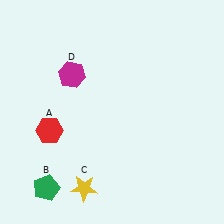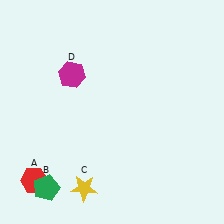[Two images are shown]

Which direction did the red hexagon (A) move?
The red hexagon (A) moved down.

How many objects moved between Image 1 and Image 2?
1 object moved between the two images.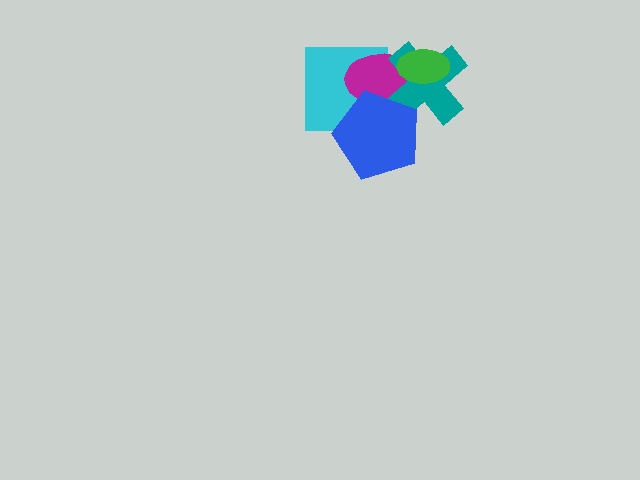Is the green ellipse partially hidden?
No, no other shape covers it.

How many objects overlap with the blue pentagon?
3 objects overlap with the blue pentagon.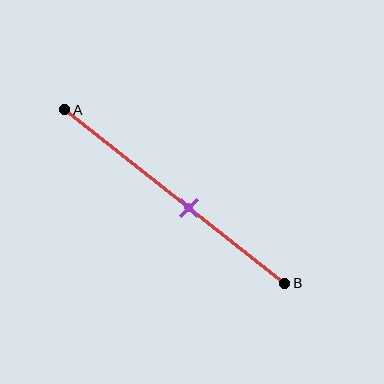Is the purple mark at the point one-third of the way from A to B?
No, the mark is at about 55% from A, not at the 33% one-third point.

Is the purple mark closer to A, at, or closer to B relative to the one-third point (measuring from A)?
The purple mark is closer to point B than the one-third point of segment AB.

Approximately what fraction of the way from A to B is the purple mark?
The purple mark is approximately 55% of the way from A to B.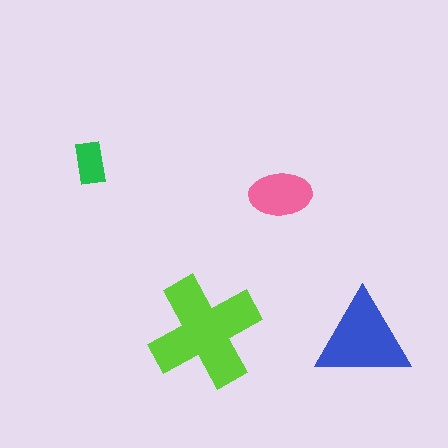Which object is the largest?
The lime cross.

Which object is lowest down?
The blue triangle is bottommost.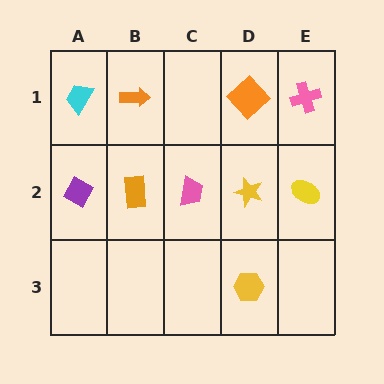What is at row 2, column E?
A yellow ellipse.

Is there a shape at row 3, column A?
No, that cell is empty.